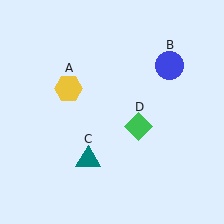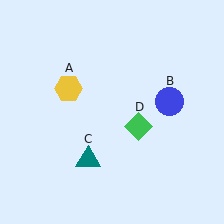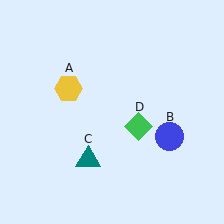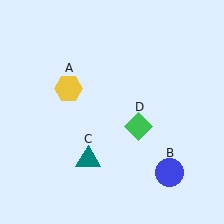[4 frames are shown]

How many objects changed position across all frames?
1 object changed position: blue circle (object B).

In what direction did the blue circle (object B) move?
The blue circle (object B) moved down.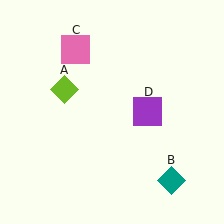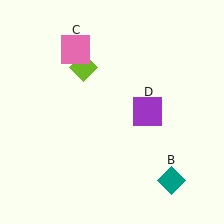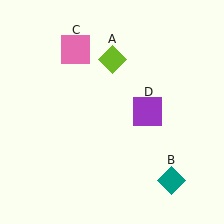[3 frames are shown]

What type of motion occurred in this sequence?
The lime diamond (object A) rotated clockwise around the center of the scene.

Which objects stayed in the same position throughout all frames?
Teal diamond (object B) and pink square (object C) and purple square (object D) remained stationary.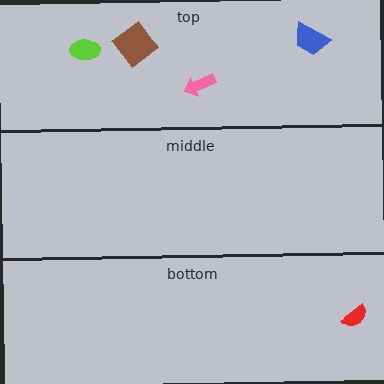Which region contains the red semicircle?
The bottom region.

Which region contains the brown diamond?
The top region.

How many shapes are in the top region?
4.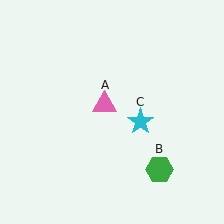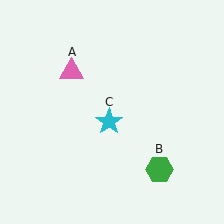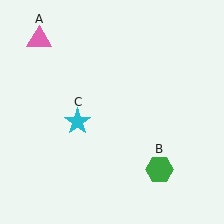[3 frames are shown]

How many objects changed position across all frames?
2 objects changed position: pink triangle (object A), cyan star (object C).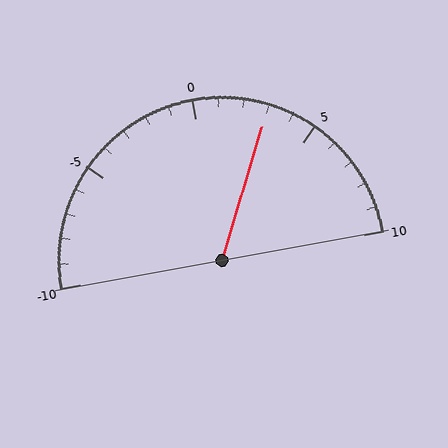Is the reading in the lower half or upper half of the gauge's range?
The reading is in the upper half of the range (-10 to 10).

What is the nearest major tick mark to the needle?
The nearest major tick mark is 5.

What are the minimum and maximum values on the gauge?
The gauge ranges from -10 to 10.